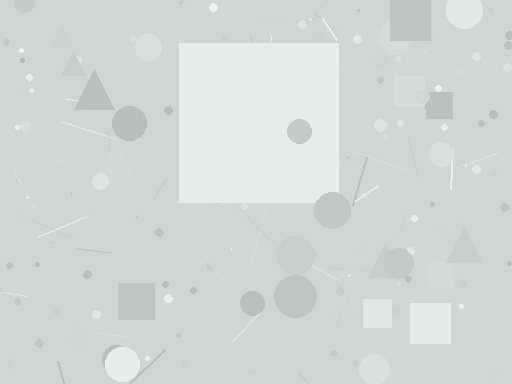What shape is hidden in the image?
A square is hidden in the image.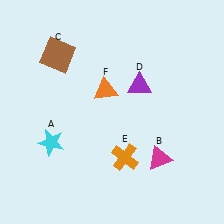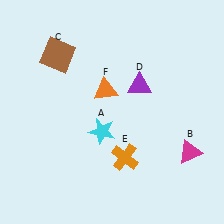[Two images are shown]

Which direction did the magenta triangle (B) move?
The magenta triangle (B) moved right.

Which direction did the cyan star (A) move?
The cyan star (A) moved right.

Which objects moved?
The objects that moved are: the cyan star (A), the magenta triangle (B).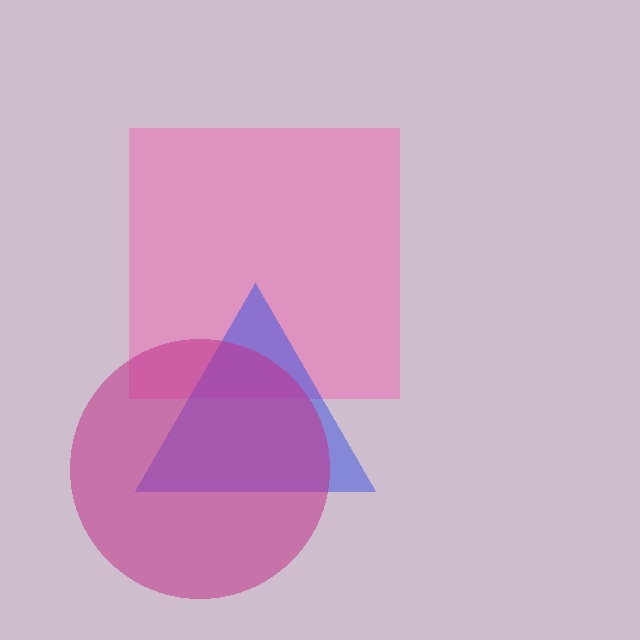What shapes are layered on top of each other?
The layered shapes are: a pink square, a blue triangle, a magenta circle.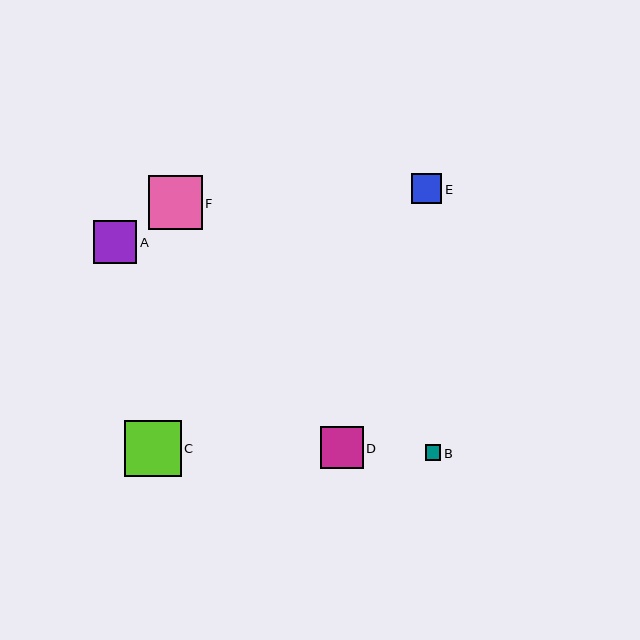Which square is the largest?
Square C is the largest with a size of approximately 56 pixels.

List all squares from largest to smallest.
From largest to smallest: C, F, A, D, E, B.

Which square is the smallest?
Square B is the smallest with a size of approximately 16 pixels.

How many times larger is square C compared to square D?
Square C is approximately 1.3 times the size of square D.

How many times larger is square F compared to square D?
Square F is approximately 1.3 times the size of square D.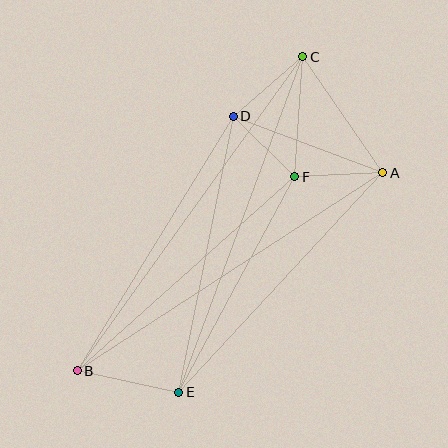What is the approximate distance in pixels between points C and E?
The distance between C and E is approximately 358 pixels.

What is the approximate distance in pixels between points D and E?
The distance between D and E is approximately 282 pixels.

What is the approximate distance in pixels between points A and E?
The distance between A and E is approximately 300 pixels.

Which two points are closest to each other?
Points D and F are closest to each other.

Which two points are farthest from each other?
Points B and C are farthest from each other.